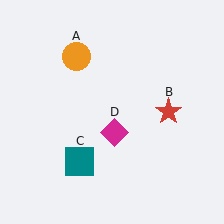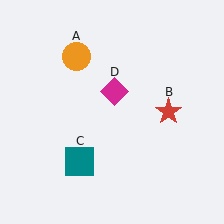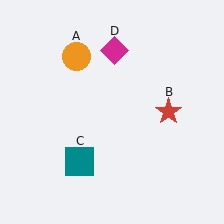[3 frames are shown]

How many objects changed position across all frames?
1 object changed position: magenta diamond (object D).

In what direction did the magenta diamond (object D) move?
The magenta diamond (object D) moved up.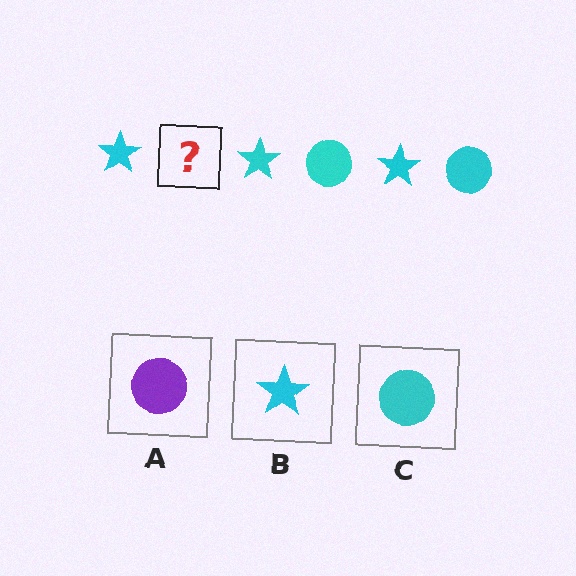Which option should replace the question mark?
Option C.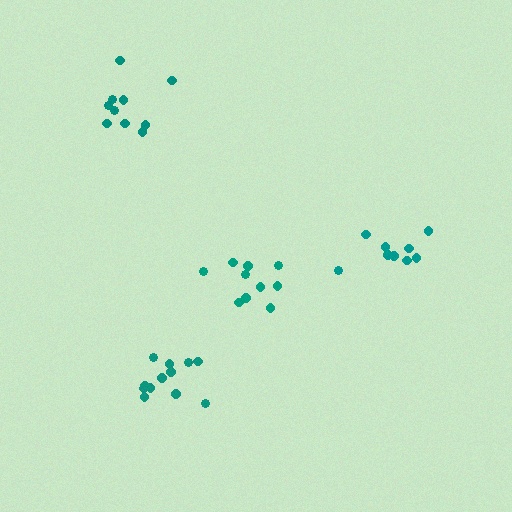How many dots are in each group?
Group 1: 12 dots, Group 2: 9 dots, Group 3: 10 dots, Group 4: 10 dots (41 total).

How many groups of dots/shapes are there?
There are 4 groups.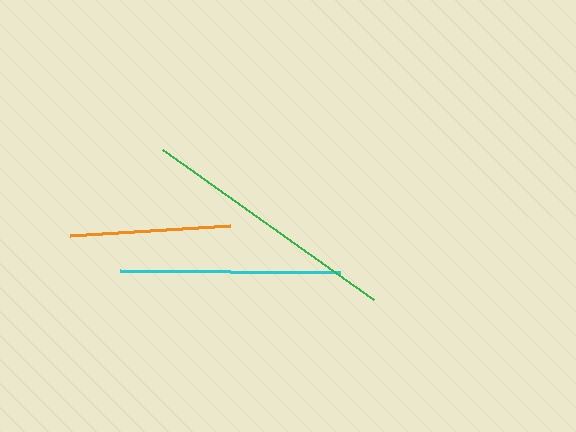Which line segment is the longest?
The green line is the longest at approximately 259 pixels.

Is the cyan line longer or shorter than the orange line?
The cyan line is longer than the orange line.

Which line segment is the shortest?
The orange line is the shortest at approximately 160 pixels.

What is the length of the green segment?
The green segment is approximately 259 pixels long.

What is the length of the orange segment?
The orange segment is approximately 160 pixels long.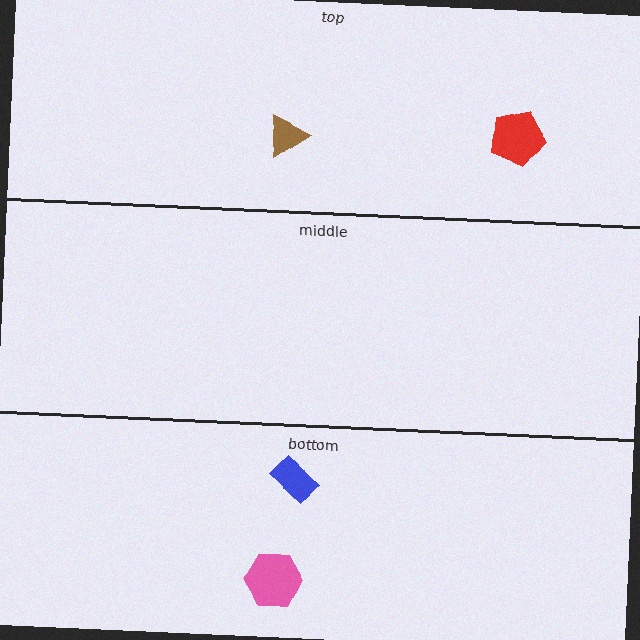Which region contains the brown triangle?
The top region.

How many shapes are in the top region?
2.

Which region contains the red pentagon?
The top region.